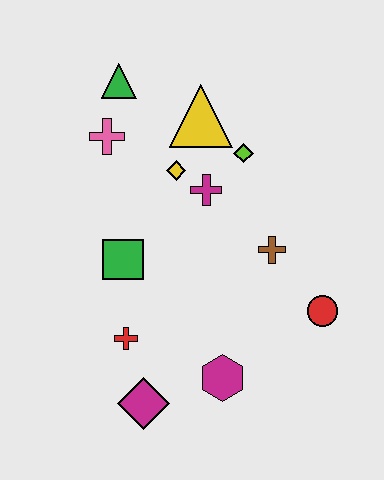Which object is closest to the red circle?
The brown cross is closest to the red circle.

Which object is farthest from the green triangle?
The magenta diamond is farthest from the green triangle.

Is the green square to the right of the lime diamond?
No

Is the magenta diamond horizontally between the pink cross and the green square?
No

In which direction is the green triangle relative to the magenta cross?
The green triangle is above the magenta cross.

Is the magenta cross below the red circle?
No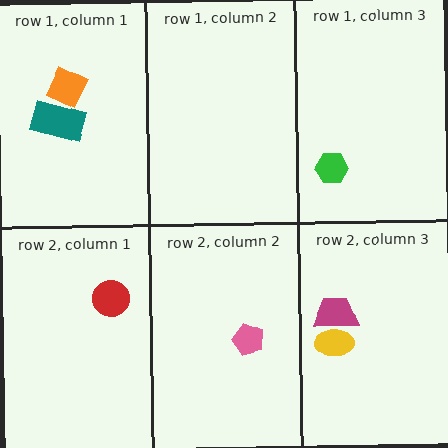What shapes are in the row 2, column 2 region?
The pink pentagon.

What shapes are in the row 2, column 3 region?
The yellow ellipse, the magenta trapezoid.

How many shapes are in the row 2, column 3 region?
2.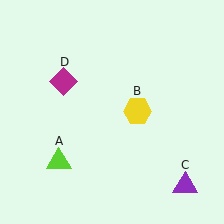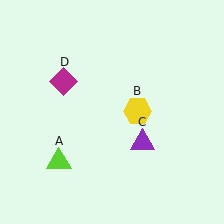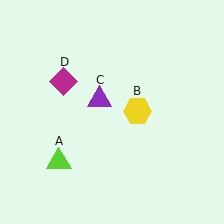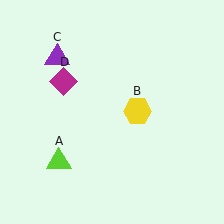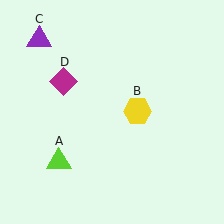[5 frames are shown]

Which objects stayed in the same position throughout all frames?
Lime triangle (object A) and yellow hexagon (object B) and magenta diamond (object D) remained stationary.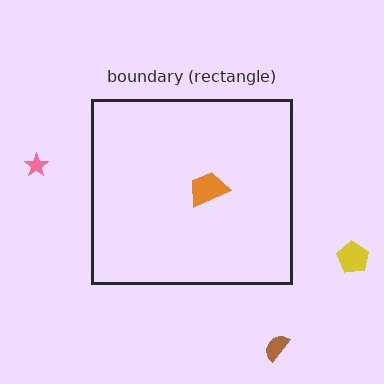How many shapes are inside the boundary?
1 inside, 3 outside.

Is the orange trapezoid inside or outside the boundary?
Inside.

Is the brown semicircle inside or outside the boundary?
Outside.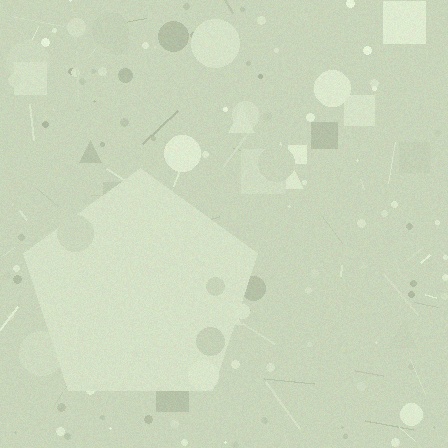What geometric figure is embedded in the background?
A pentagon is embedded in the background.